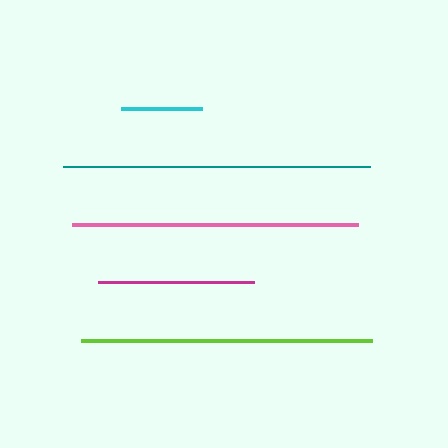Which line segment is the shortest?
The cyan line is the shortest at approximately 81 pixels.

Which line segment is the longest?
The teal line is the longest at approximately 307 pixels.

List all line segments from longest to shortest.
From longest to shortest: teal, lime, pink, magenta, cyan.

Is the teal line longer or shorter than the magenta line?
The teal line is longer than the magenta line.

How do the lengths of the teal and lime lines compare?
The teal and lime lines are approximately the same length.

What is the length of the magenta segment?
The magenta segment is approximately 156 pixels long.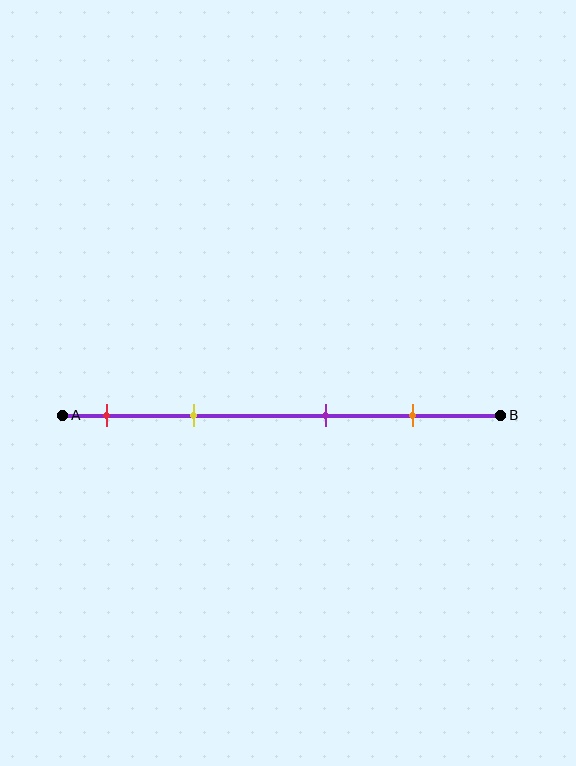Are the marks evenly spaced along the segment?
No, the marks are not evenly spaced.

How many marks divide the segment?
There are 4 marks dividing the segment.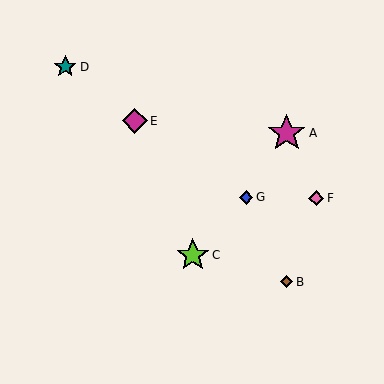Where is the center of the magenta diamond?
The center of the magenta diamond is at (135, 121).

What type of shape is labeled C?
Shape C is a lime star.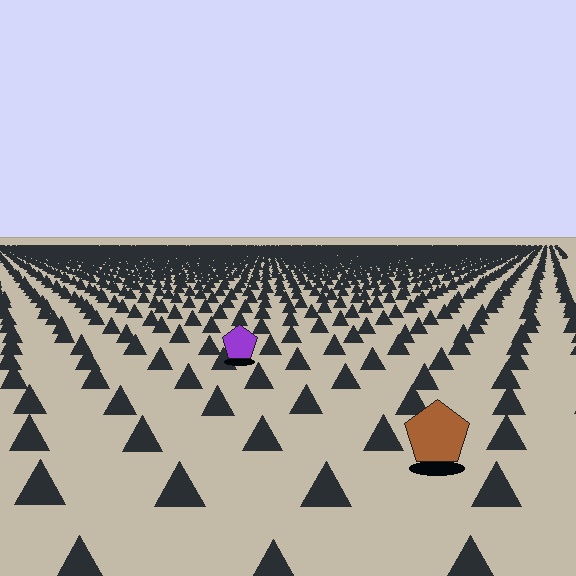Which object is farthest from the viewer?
The purple pentagon is farthest from the viewer. It appears smaller and the ground texture around it is denser.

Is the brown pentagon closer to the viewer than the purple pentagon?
Yes. The brown pentagon is closer — you can tell from the texture gradient: the ground texture is coarser near it.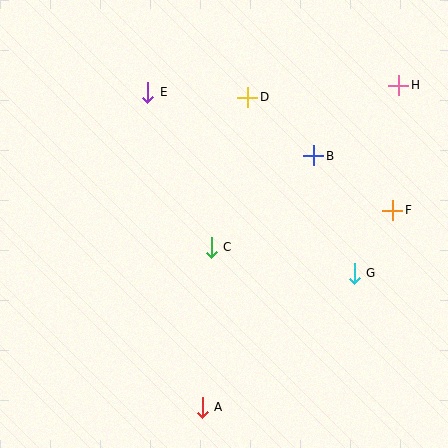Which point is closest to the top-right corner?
Point H is closest to the top-right corner.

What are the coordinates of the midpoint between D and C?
The midpoint between D and C is at (229, 172).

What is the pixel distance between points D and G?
The distance between D and G is 206 pixels.